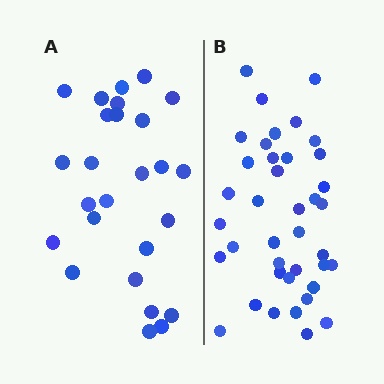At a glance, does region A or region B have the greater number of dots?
Region B (the right region) has more dots.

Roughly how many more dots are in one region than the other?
Region B has approximately 15 more dots than region A.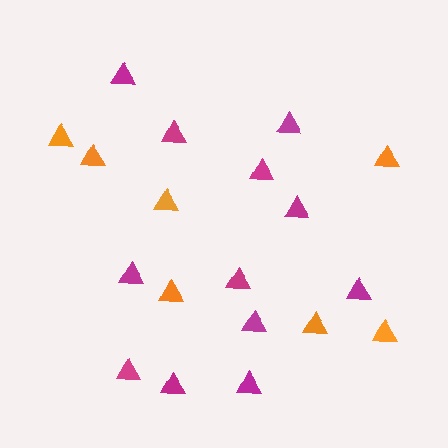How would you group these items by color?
There are 2 groups: one group of orange triangles (7) and one group of magenta triangles (12).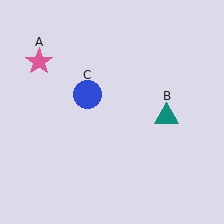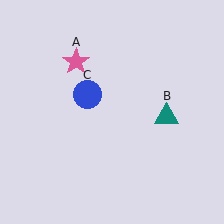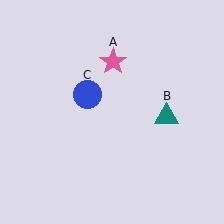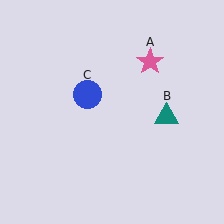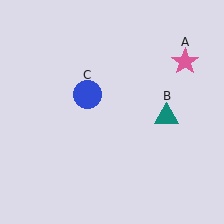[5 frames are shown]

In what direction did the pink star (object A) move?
The pink star (object A) moved right.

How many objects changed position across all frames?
1 object changed position: pink star (object A).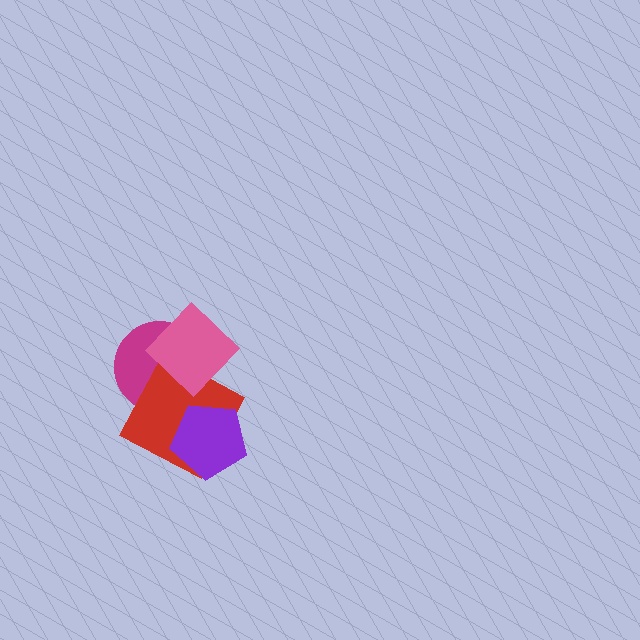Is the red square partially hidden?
Yes, it is partially covered by another shape.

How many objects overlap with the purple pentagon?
1 object overlaps with the purple pentagon.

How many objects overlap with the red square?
3 objects overlap with the red square.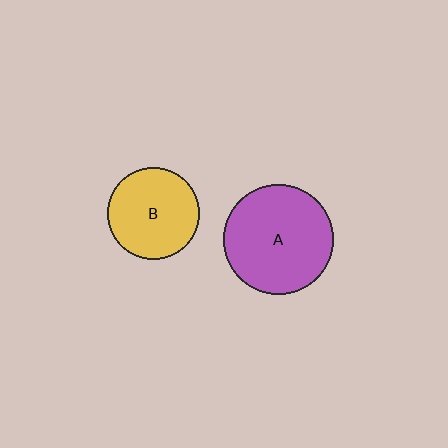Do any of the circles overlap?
No, none of the circles overlap.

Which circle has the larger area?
Circle A (purple).